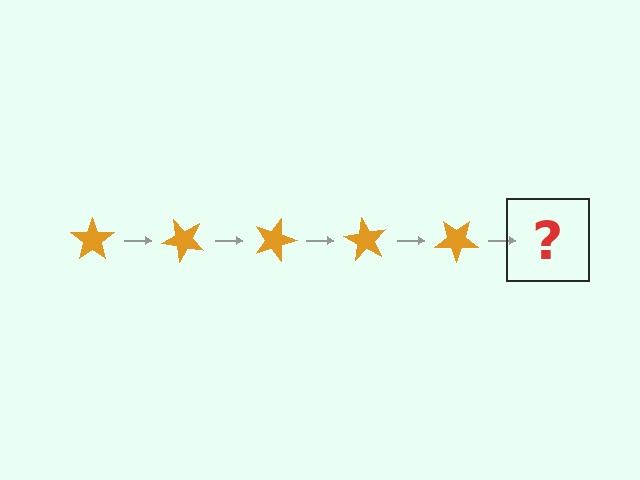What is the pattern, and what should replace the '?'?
The pattern is that the star rotates 45 degrees each step. The '?' should be an orange star rotated 225 degrees.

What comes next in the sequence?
The next element should be an orange star rotated 225 degrees.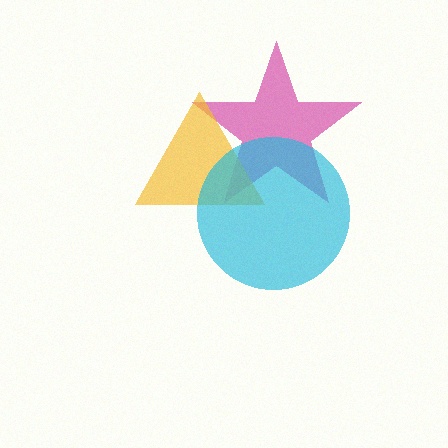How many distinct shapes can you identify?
There are 3 distinct shapes: a magenta star, a yellow triangle, a cyan circle.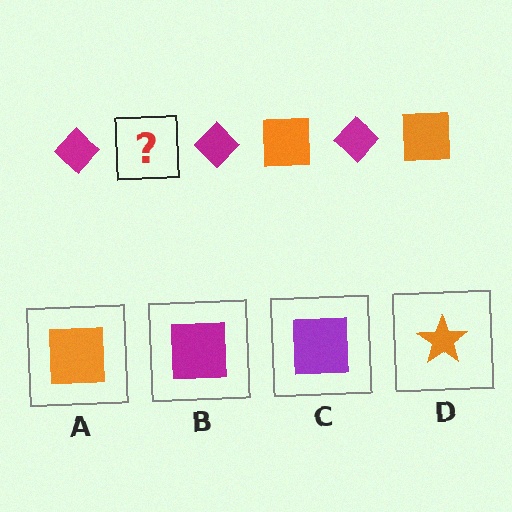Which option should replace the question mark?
Option A.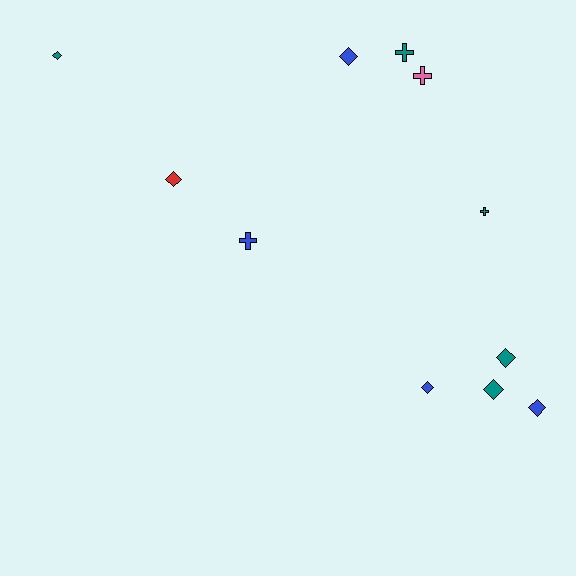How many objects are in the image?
There are 11 objects.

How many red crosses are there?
There are no red crosses.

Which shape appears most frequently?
Diamond, with 7 objects.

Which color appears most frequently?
Teal, with 5 objects.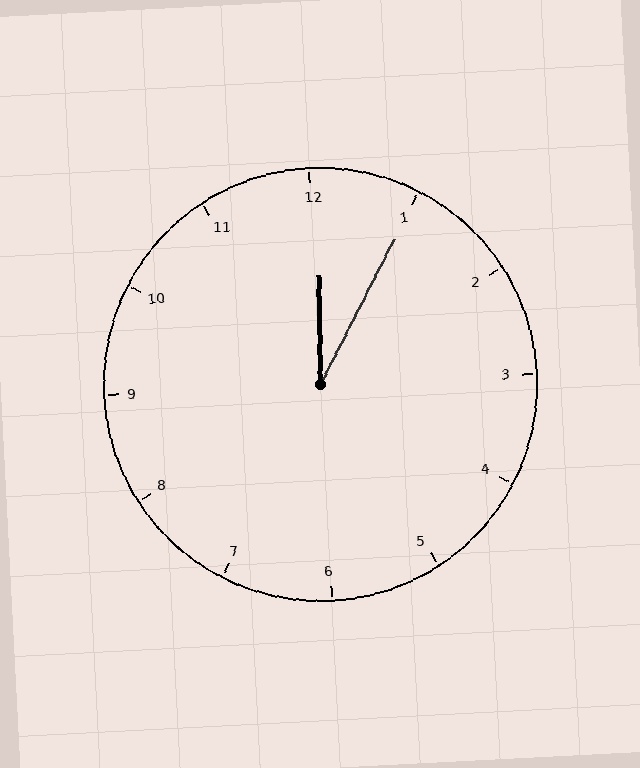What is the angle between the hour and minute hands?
Approximately 28 degrees.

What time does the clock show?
12:05.